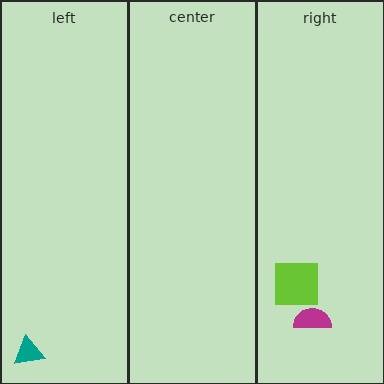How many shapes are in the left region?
1.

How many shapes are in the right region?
2.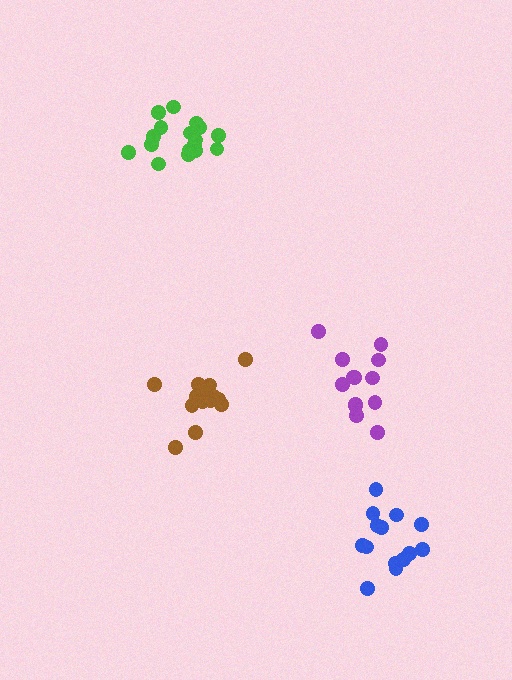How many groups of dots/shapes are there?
There are 4 groups.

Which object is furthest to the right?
The blue cluster is rightmost.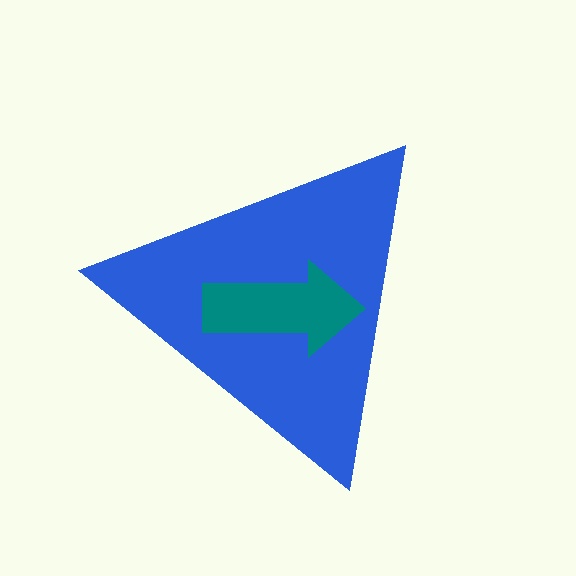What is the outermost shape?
The blue triangle.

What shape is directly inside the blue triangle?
The teal arrow.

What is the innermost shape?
The teal arrow.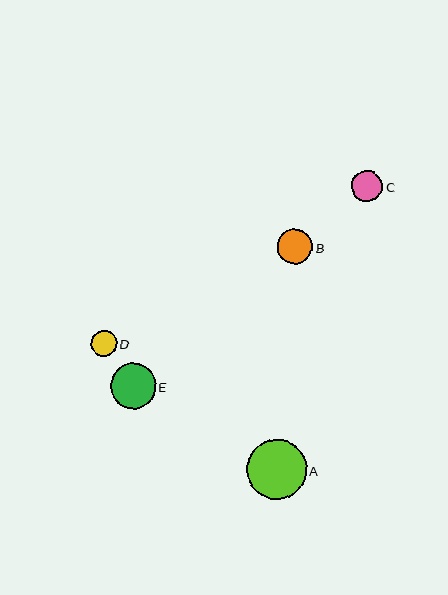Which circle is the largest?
Circle A is the largest with a size of approximately 60 pixels.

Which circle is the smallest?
Circle D is the smallest with a size of approximately 25 pixels.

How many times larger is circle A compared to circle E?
Circle A is approximately 1.3 times the size of circle E.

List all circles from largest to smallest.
From largest to smallest: A, E, B, C, D.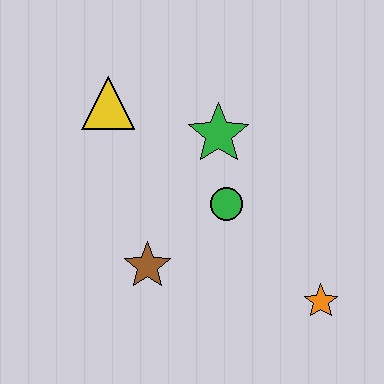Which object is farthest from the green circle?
The yellow triangle is farthest from the green circle.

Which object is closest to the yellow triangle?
The green star is closest to the yellow triangle.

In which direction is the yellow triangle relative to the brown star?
The yellow triangle is above the brown star.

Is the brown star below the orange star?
No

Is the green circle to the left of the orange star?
Yes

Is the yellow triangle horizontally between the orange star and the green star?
No